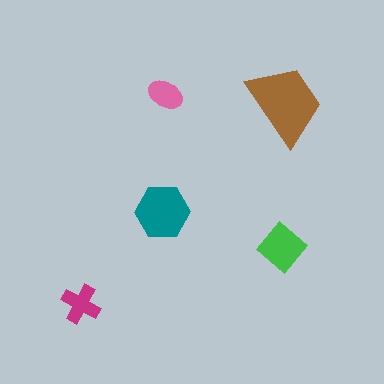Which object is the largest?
The brown trapezoid.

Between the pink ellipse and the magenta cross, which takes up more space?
The magenta cross.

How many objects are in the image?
There are 5 objects in the image.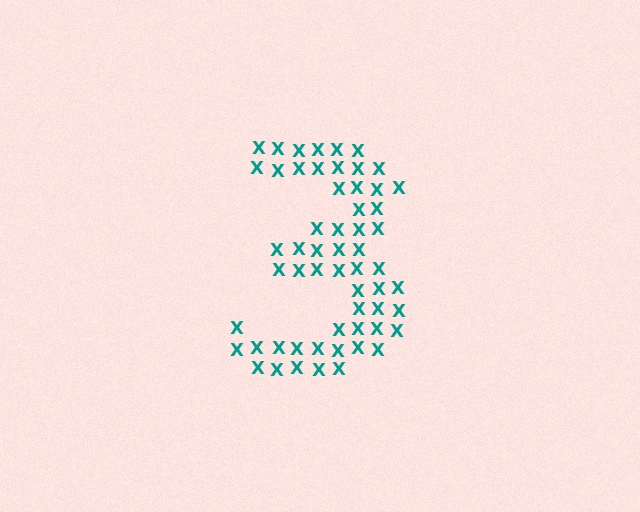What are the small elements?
The small elements are letter X's.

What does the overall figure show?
The overall figure shows the digit 3.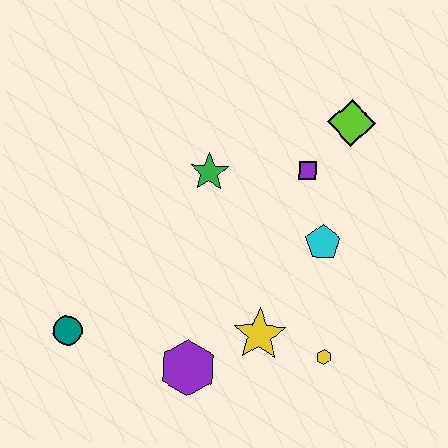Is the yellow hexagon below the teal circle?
Yes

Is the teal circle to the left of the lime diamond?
Yes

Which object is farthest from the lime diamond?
The teal circle is farthest from the lime diamond.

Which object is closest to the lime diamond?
The purple square is closest to the lime diamond.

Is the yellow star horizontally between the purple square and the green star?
Yes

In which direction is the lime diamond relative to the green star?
The lime diamond is to the right of the green star.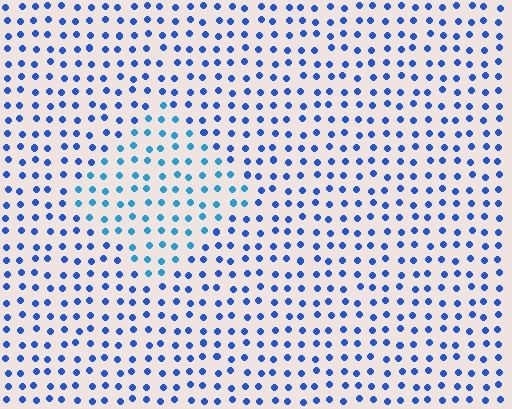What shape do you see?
I see a diamond.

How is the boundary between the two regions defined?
The boundary is defined purely by a slight shift in hue (about 26 degrees). Spacing, size, and orientation are identical on both sides.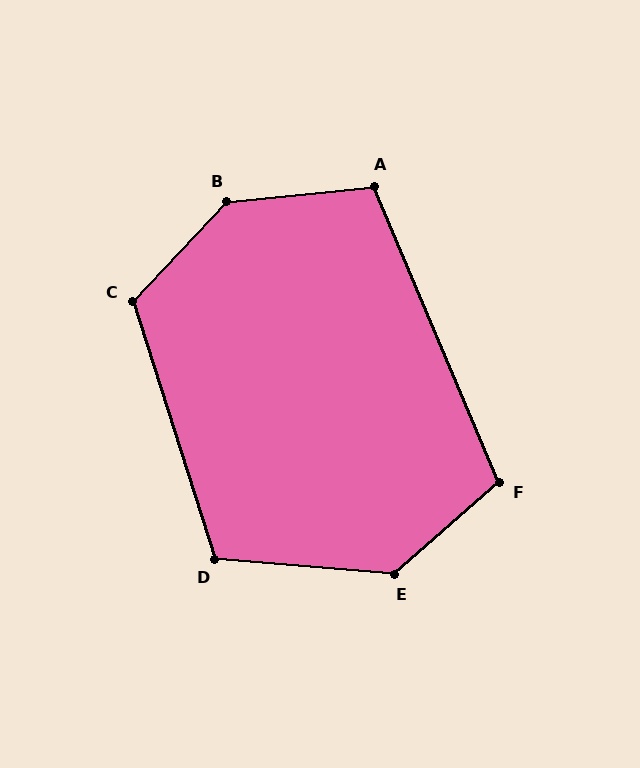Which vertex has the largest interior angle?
B, at approximately 139 degrees.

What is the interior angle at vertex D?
Approximately 112 degrees (obtuse).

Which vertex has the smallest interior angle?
A, at approximately 107 degrees.